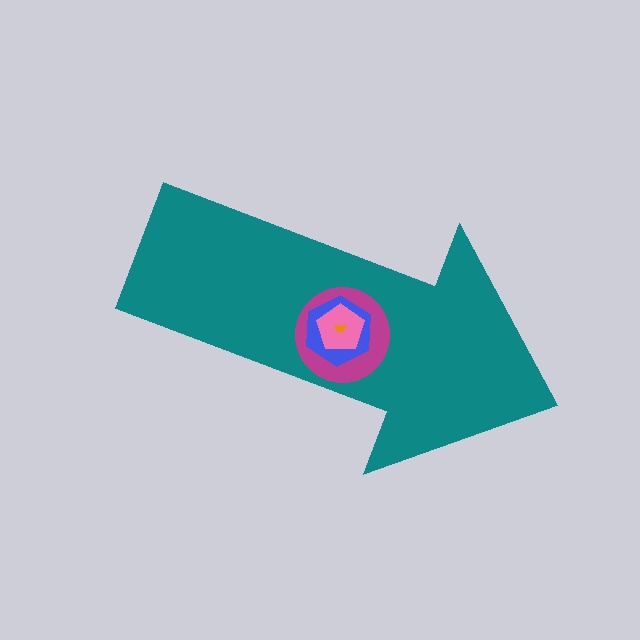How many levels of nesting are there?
5.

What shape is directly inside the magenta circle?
The blue hexagon.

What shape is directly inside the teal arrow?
The magenta circle.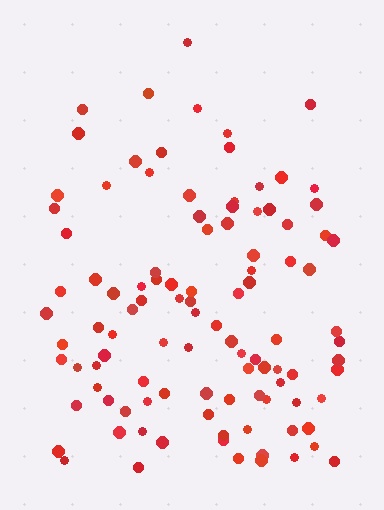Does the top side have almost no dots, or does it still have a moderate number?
Still a moderate number, just noticeably fewer than the bottom.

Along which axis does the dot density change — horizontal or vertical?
Vertical.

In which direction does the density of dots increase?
From top to bottom, with the bottom side densest.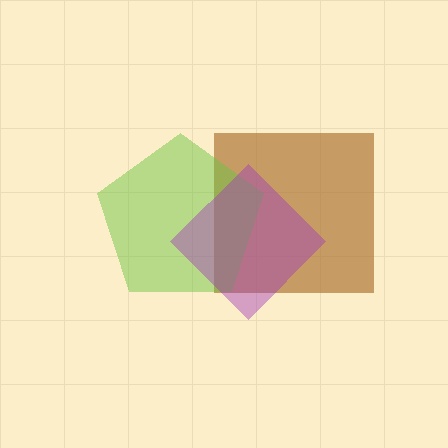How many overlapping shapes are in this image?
There are 3 overlapping shapes in the image.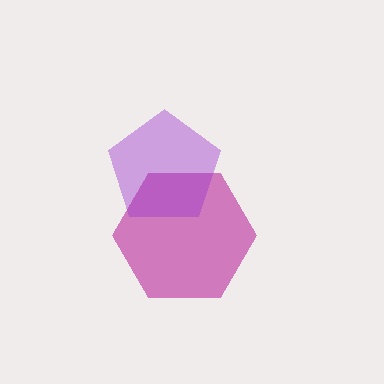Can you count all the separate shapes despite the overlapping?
Yes, there are 2 separate shapes.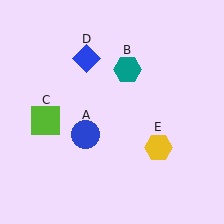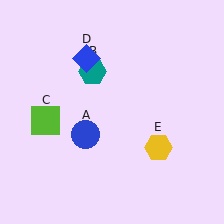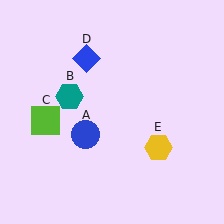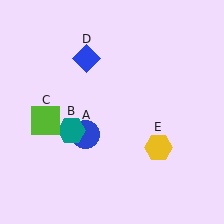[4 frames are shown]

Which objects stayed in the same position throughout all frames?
Blue circle (object A) and lime square (object C) and blue diamond (object D) and yellow hexagon (object E) remained stationary.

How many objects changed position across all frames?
1 object changed position: teal hexagon (object B).